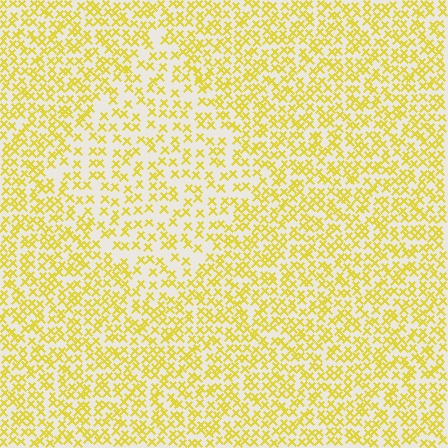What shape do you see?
I see a diamond.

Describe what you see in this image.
The image contains small yellow elements arranged at two different densities. A diamond-shaped region is visible where the elements are less densely packed than the surrounding area.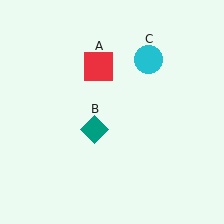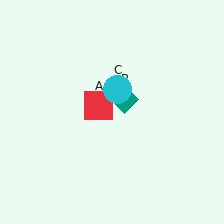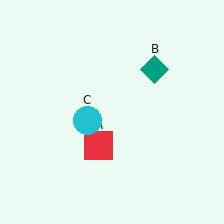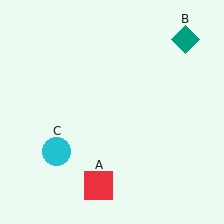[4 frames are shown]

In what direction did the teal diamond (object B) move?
The teal diamond (object B) moved up and to the right.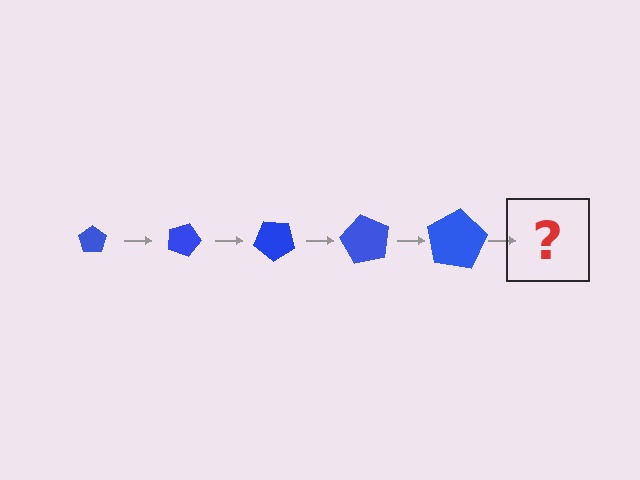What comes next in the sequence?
The next element should be a pentagon, larger than the previous one and rotated 100 degrees from the start.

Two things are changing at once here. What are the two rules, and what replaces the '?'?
The two rules are that the pentagon grows larger each step and it rotates 20 degrees each step. The '?' should be a pentagon, larger than the previous one and rotated 100 degrees from the start.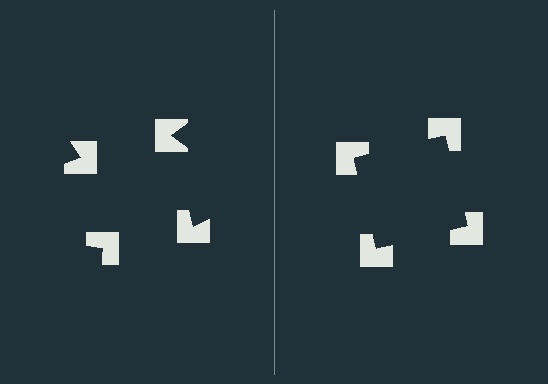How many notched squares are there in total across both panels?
8 — 4 on each side.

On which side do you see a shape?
An illusory square appears on the right side. On the left side the wedge cuts are rotated, so no coherent shape forms.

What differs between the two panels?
The notched squares are positioned identically on both sides; only the wedge orientations differ. On the right they align to a square; on the left they are misaligned.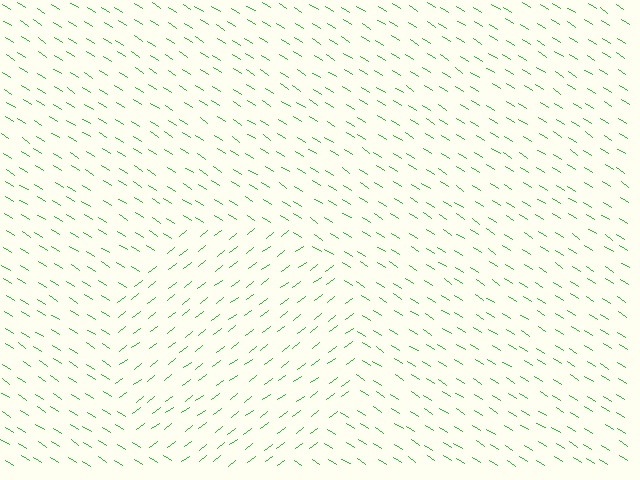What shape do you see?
I see a circle.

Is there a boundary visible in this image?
Yes, there is a texture boundary formed by a change in line orientation.